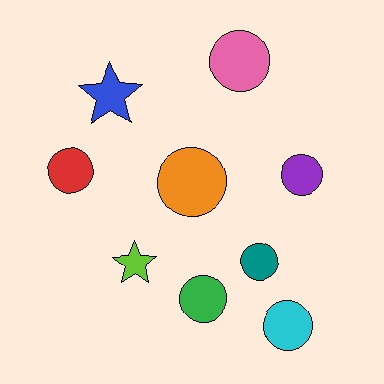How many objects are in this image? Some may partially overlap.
There are 9 objects.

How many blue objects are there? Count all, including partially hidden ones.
There is 1 blue object.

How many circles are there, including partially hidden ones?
There are 7 circles.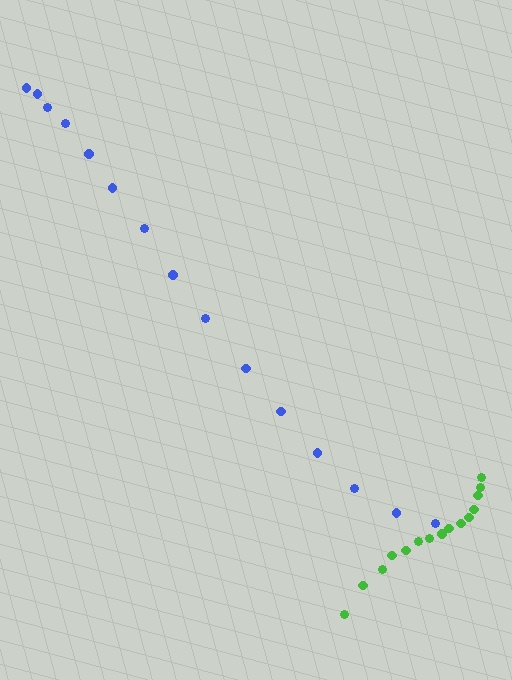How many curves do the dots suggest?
There are 2 distinct paths.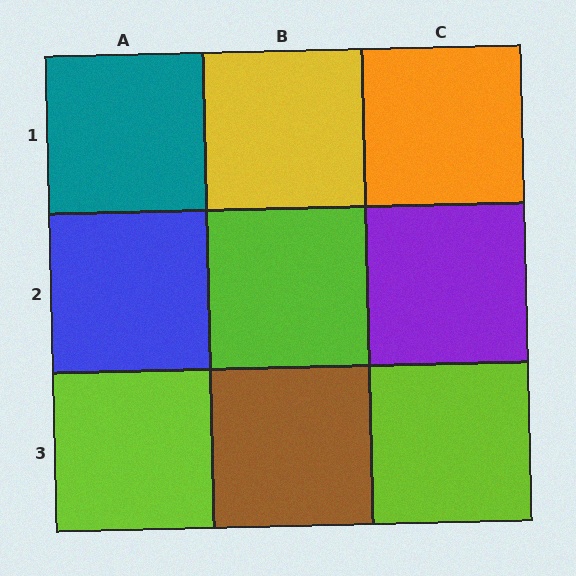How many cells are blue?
1 cell is blue.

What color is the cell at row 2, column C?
Purple.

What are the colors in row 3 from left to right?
Lime, brown, lime.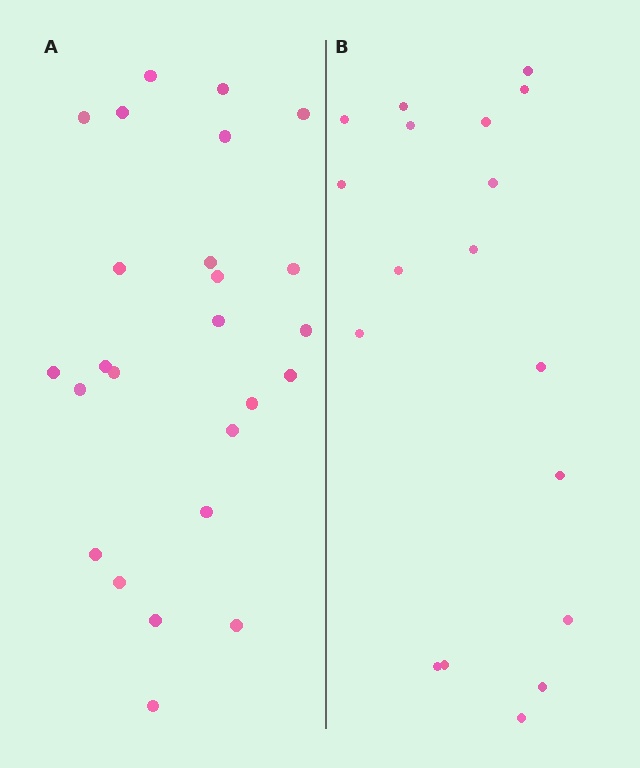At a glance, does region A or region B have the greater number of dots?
Region A (the left region) has more dots.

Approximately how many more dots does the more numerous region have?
Region A has roughly 8 or so more dots than region B.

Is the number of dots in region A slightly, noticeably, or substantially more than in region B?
Region A has noticeably more, but not dramatically so. The ratio is roughly 1.4 to 1.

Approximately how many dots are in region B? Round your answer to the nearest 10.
About 20 dots. (The exact count is 18, which rounds to 20.)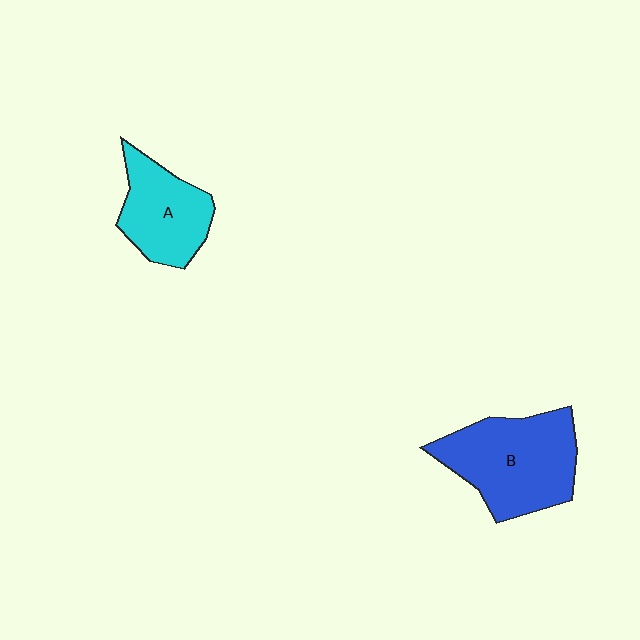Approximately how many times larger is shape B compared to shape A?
Approximately 1.5 times.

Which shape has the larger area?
Shape B (blue).